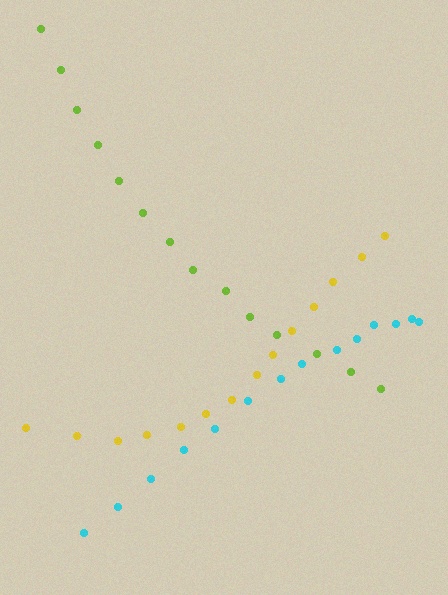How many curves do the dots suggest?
There are 3 distinct paths.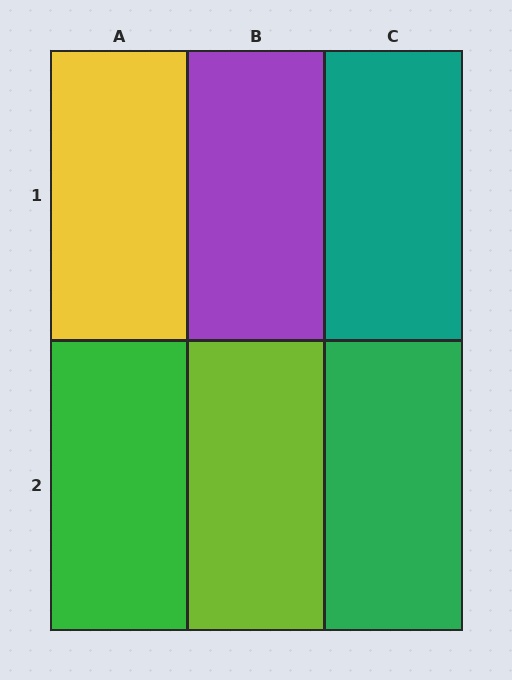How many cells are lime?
1 cell is lime.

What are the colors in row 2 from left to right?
Green, lime, green.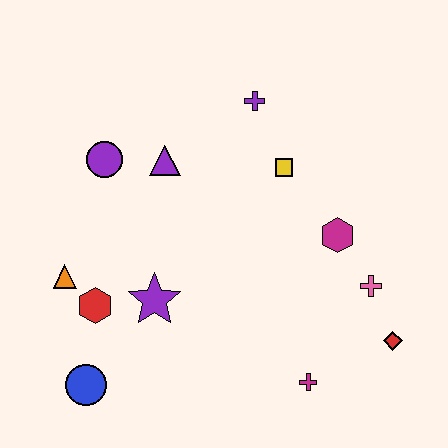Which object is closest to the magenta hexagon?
The pink cross is closest to the magenta hexagon.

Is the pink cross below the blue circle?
No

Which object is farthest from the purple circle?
The red diamond is farthest from the purple circle.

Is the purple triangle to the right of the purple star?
Yes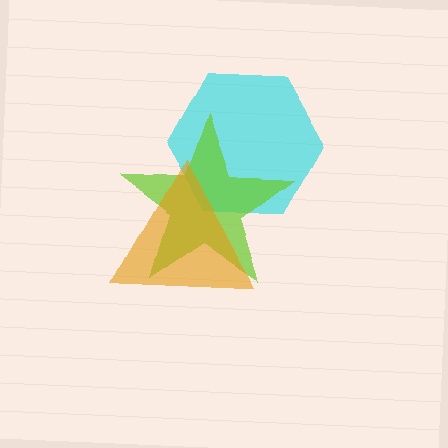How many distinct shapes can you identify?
There are 3 distinct shapes: a cyan hexagon, a lime star, an orange triangle.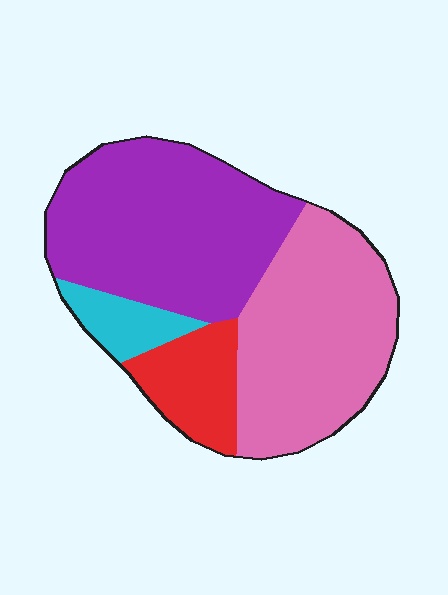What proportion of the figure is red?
Red covers roughly 15% of the figure.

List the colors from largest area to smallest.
From largest to smallest: purple, pink, red, cyan.